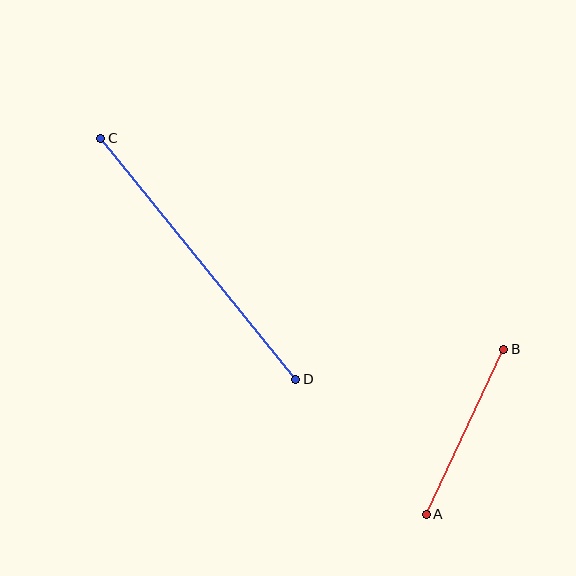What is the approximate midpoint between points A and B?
The midpoint is at approximately (465, 432) pixels.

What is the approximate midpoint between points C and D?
The midpoint is at approximately (198, 259) pixels.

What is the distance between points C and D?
The distance is approximately 310 pixels.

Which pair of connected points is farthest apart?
Points C and D are farthest apart.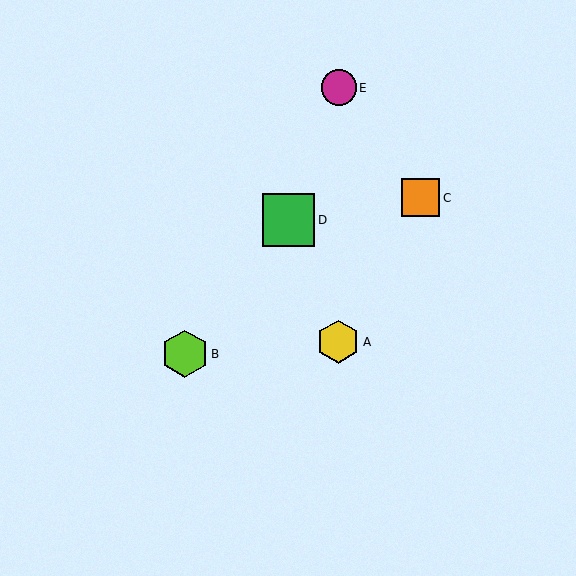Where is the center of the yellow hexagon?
The center of the yellow hexagon is at (338, 342).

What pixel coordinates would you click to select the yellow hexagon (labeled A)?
Click at (338, 342) to select the yellow hexagon A.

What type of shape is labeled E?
Shape E is a magenta circle.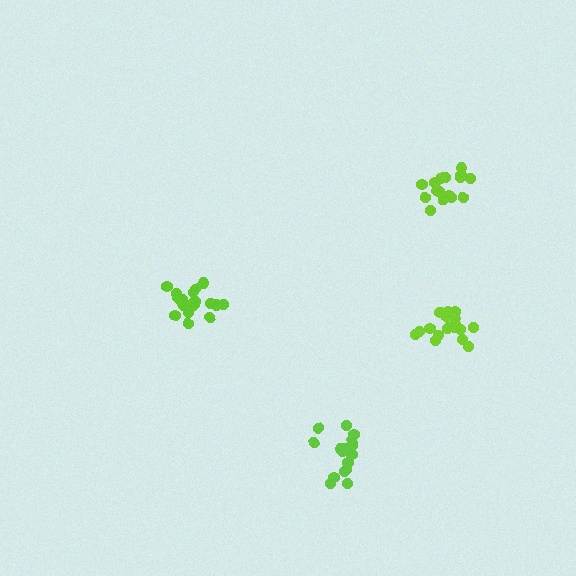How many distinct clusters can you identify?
There are 4 distinct clusters.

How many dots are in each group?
Group 1: 19 dots, Group 2: 16 dots, Group 3: 16 dots, Group 4: 18 dots (69 total).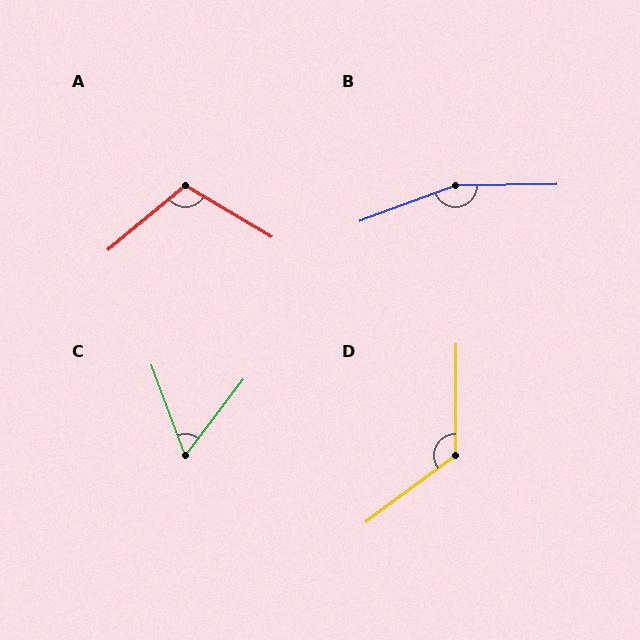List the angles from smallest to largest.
C (58°), A (109°), D (127°), B (161°).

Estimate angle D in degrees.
Approximately 127 degrees.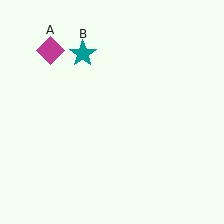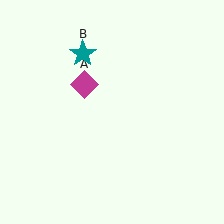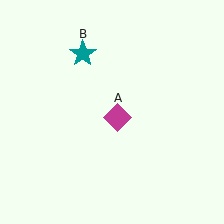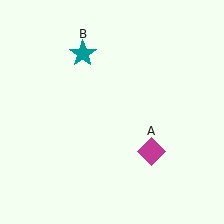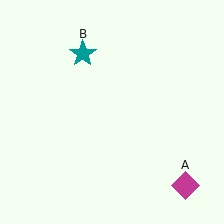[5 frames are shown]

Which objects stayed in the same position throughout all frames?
Teal star (object B) remained stationary.